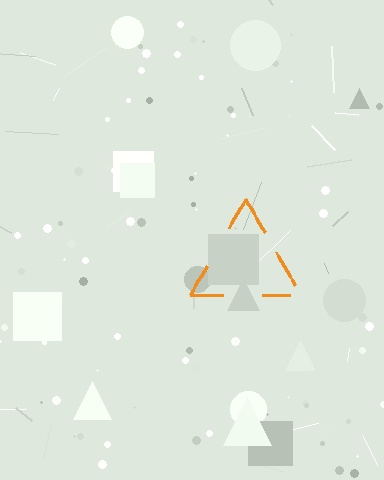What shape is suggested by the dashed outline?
The dashed outline suggests a triangle.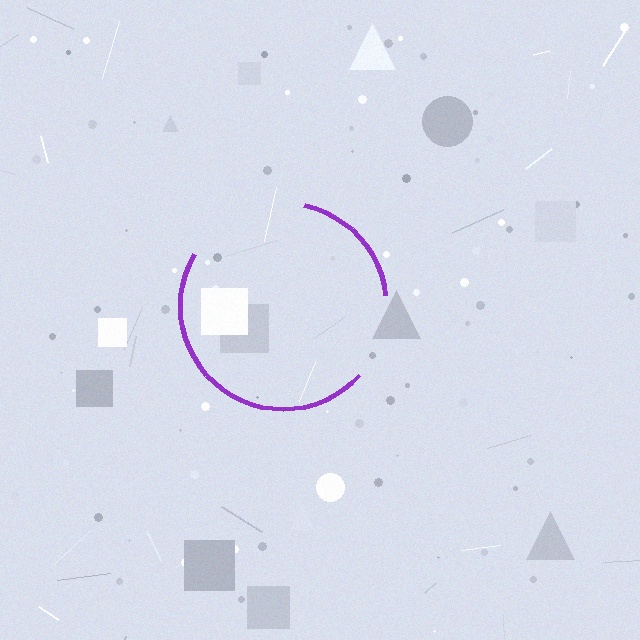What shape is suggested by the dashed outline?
The dashed outline suggests a circle.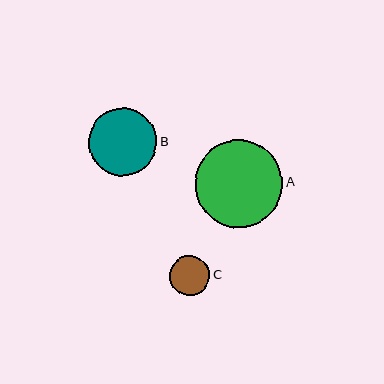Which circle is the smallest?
Circle C is the smallest with a size of approximately 40 pixels.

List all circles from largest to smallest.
From largest to smallest: A, B, C.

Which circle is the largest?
Circle A is the largest with a size of approximately 88 pixels.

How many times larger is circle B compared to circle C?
Circle B is approximately 1.7 times the size of circle C.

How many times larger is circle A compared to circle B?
Circle A is approximately 1.3 times the size of circle B.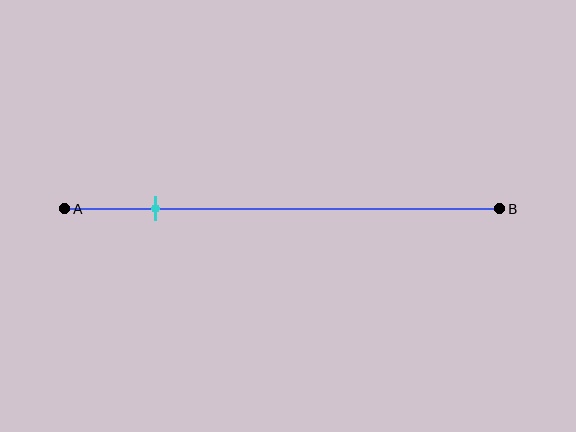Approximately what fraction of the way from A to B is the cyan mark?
The cyan mark is approximately 20% of the way from A to B.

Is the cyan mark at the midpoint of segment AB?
No, the mark is at about 20% from A, not at the 50% midpoint.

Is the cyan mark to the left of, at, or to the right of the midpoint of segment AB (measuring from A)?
The cyan mark is to the left of the midpoint of segment AB.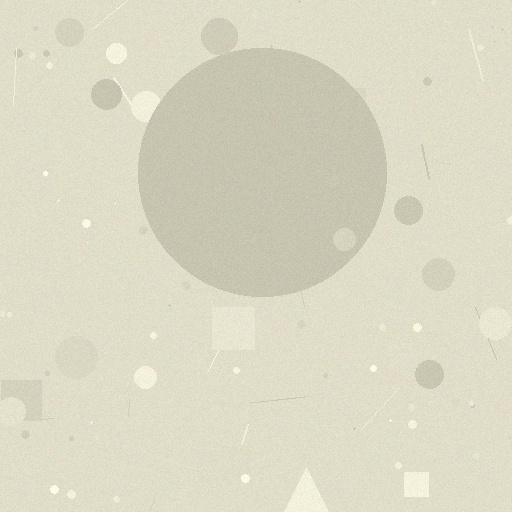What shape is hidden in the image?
A circle is hidden in the image.